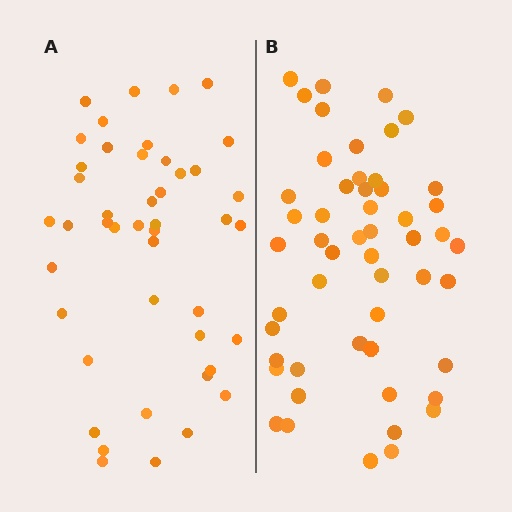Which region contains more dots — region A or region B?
Region B (the right region) has more dots.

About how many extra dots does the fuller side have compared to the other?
Region B has roughly 8 or so more dots than region A.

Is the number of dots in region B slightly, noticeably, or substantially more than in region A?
Region B has only slightly more — the two regions are fairly close. The ratio is roughly 1.2 to 1.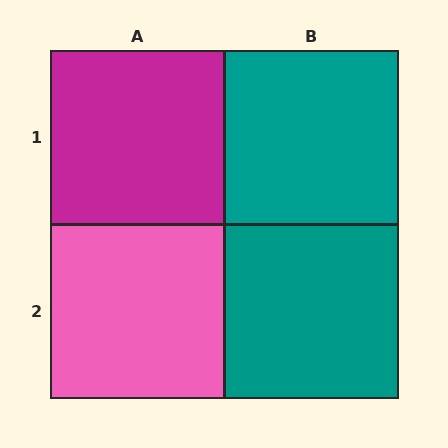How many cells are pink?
1 cell is pink.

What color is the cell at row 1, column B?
Teal.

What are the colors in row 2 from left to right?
Pink, teal.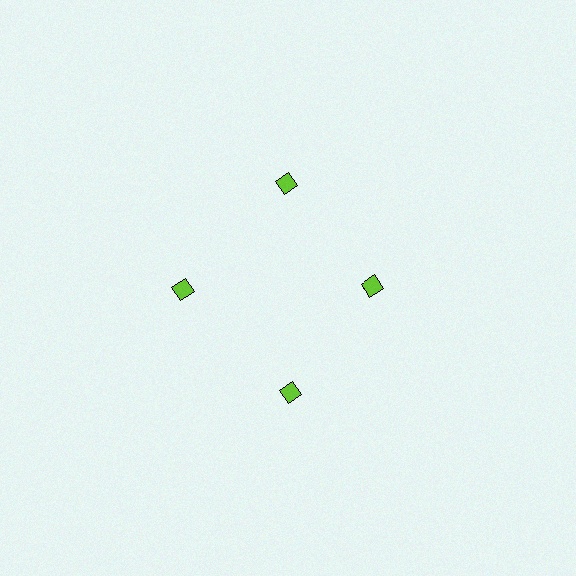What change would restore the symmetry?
The symmetry would be restored by moving it outward, back onto the ring so that all 4 diamonds sit at equal angles and equal distance from the center.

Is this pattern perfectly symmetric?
No. The 4 lime diamonds are arranged in a ring, but one element near the 3 o'clock position is pulled inward toward the center, breaking the 4-fold rotational symmetry.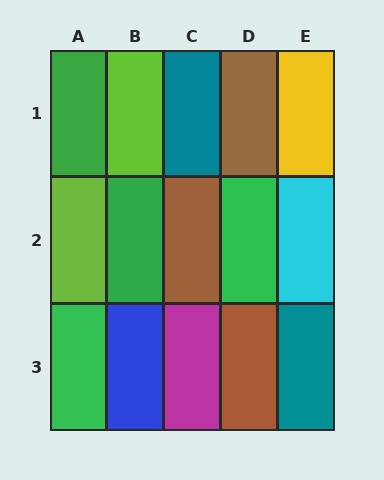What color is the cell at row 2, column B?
Green.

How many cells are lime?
2 cells are lime.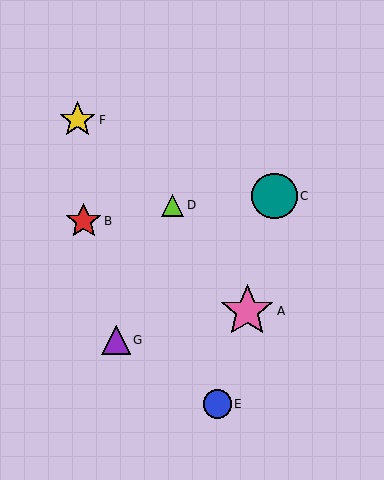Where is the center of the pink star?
The center of the pink star is at (247, 311).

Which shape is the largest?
The pink star (labeled A) is the largest.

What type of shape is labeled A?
Shape A is a pink star.